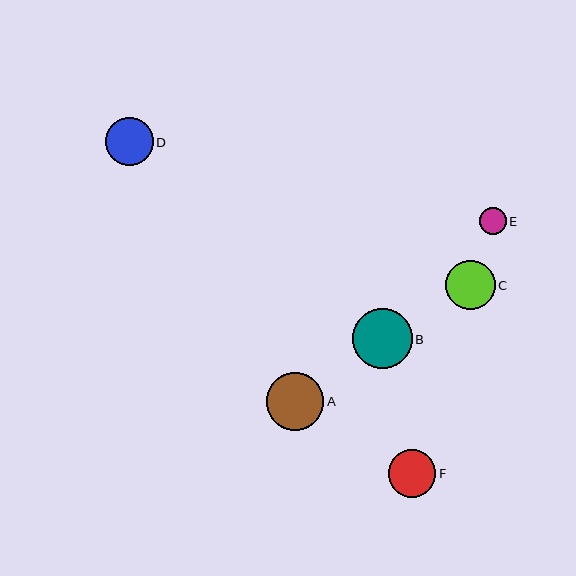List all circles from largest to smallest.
From largest to smallest: B, A, C, D, F, E.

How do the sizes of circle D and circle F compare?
Circle D and circle F are approximately the same size.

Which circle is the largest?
Circle B is the largest with a size of approximately 60 pixels.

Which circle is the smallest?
Circle E is the smallest with a size of approximately 27 pixels.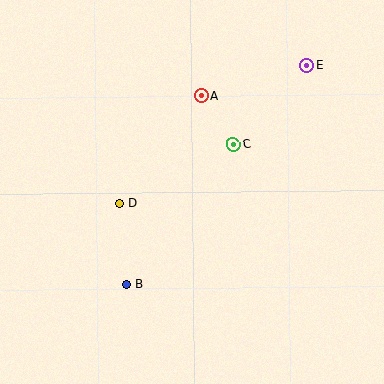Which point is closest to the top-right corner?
Point E is closest to the top-right corner.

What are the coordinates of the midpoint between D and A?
The midpoint between D and A is at (160, 149).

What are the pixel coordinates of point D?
Point D is at (119, 203).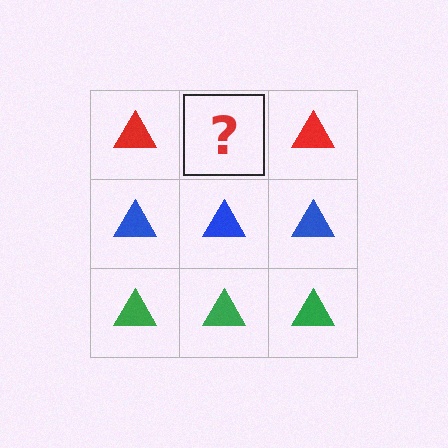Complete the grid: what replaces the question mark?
The question mark should be replaced with a red triangle.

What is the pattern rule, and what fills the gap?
The rule is that each row has a consistent color. The gap should be filled with a red triangle.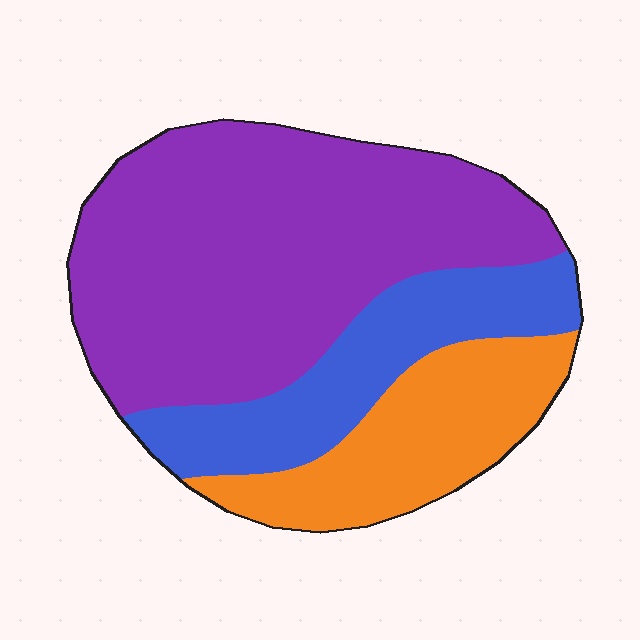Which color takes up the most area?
Purple, at roughly 55%.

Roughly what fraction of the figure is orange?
Orange takes up about one fifth (1/5) of the figure.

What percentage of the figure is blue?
Blue takes up about one fifth (1/5) of the figure.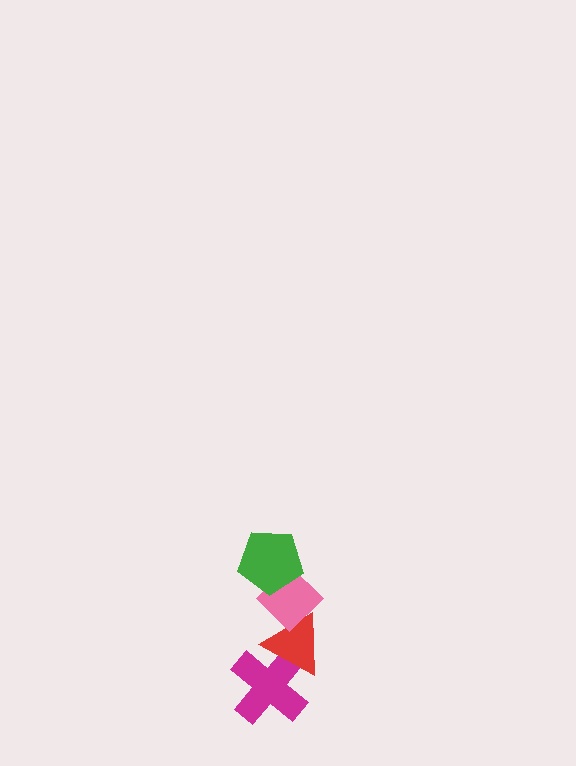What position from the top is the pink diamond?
The pink diamond is 2nd from the top.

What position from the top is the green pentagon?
The green pentagon is 1st from the top.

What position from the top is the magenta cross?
The magenta cross is 4th from the top.